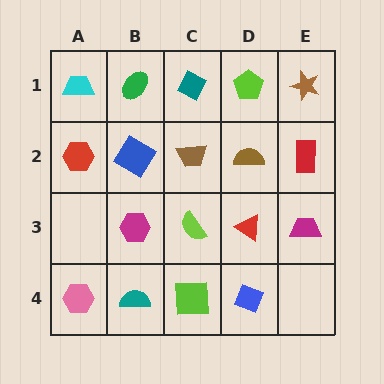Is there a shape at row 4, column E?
No, that cell is empty.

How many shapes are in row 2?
5 shapes.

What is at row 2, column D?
A brown semicircle.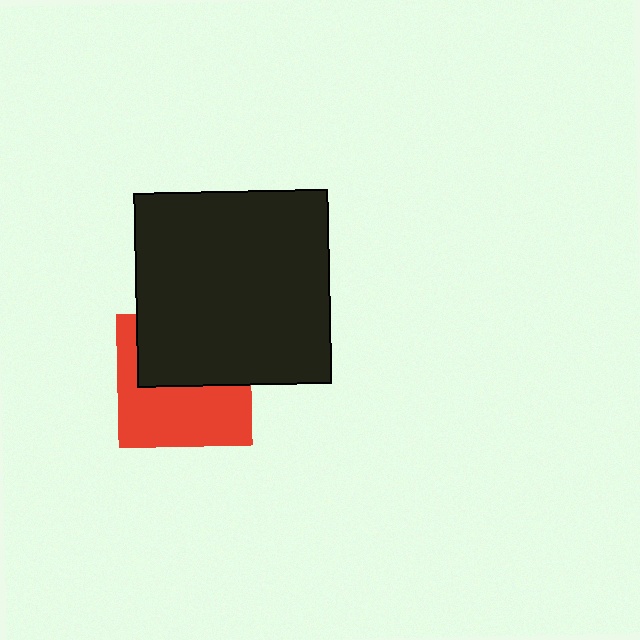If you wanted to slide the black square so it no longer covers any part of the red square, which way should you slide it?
Slide it up — that is the most direct way to separate the two shapes.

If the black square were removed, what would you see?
You would see the complete red square.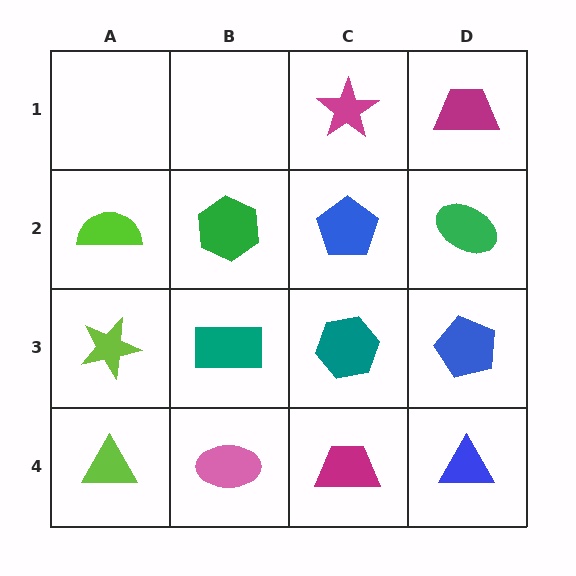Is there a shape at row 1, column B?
No, that cell is empty.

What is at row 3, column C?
A teal hexagon.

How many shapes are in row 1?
2 shapes.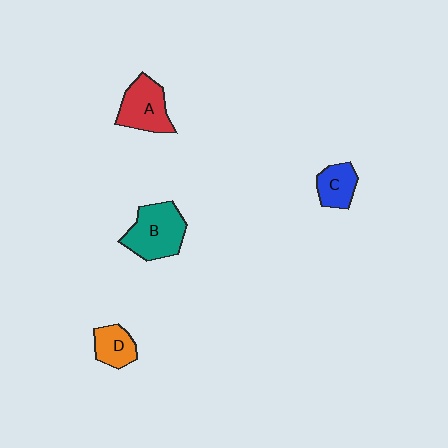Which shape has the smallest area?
Shape D (orange).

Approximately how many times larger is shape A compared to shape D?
Approximately 1.5 times.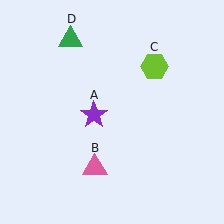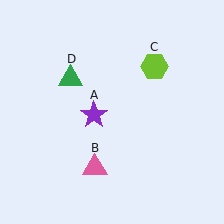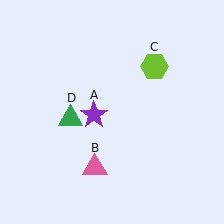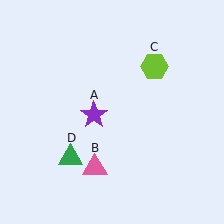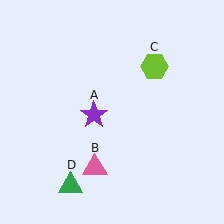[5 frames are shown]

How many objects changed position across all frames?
1 object changed position: green triangle (object D).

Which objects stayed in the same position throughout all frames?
Purple star (object A) and pink triangle (object B) and lime hexagon (object C) remained stationary.